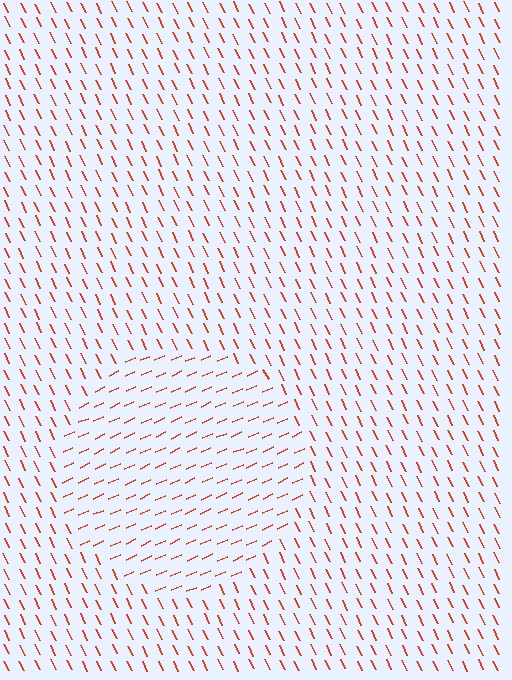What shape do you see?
I see a circle.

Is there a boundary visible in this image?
Yes, there is a texture boundary formed by a change in line orientation.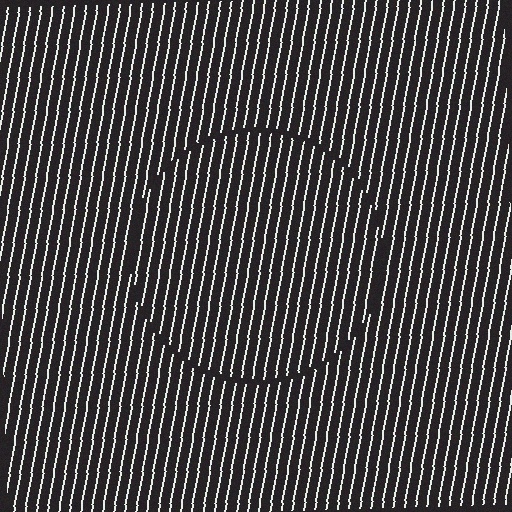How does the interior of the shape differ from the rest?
The interior of the shape contains the same grating, shifted by half a period — the contour is defined by the phase discontinuity where line-ends from the inner and outer gratings abut.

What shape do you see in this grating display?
An illusory circle. The interior of the shape contains the same grating, shifted by half a period — the contour is defined by the phase discontinuity where line-ends from the inner and outer gratings abut.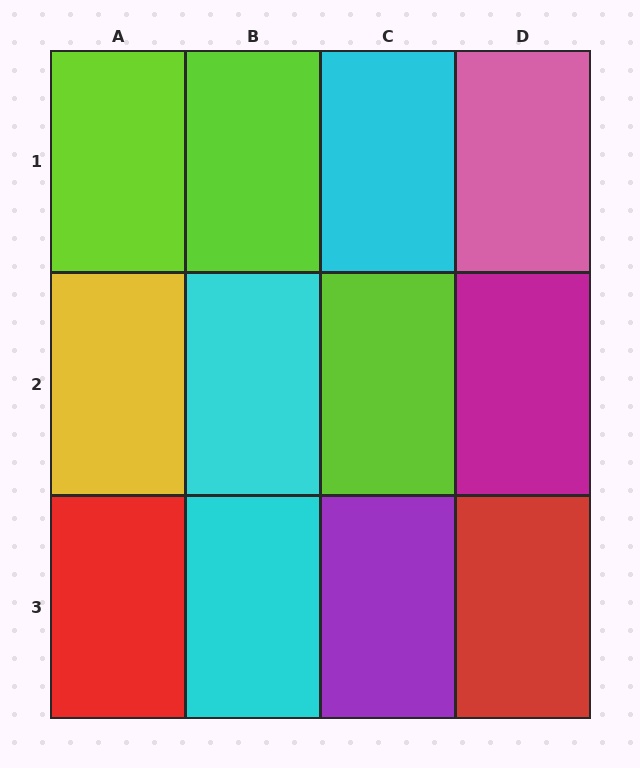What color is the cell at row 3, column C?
Purple.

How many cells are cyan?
3 cells are cyan.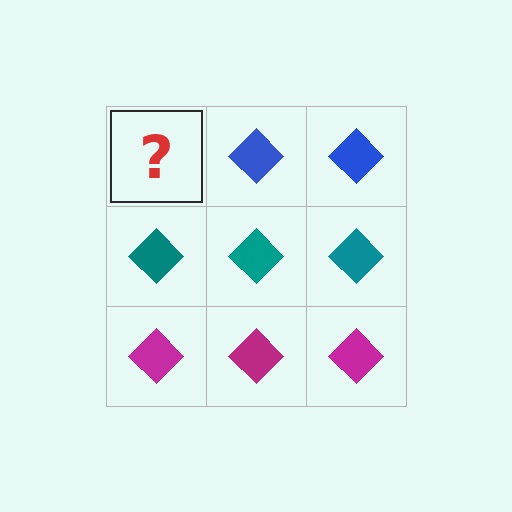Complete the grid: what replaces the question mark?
The question mark should be replaced with a blue diamond.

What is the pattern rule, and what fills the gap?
The rule is that each row has a consistent color. The gap should be filled with a blue diamond.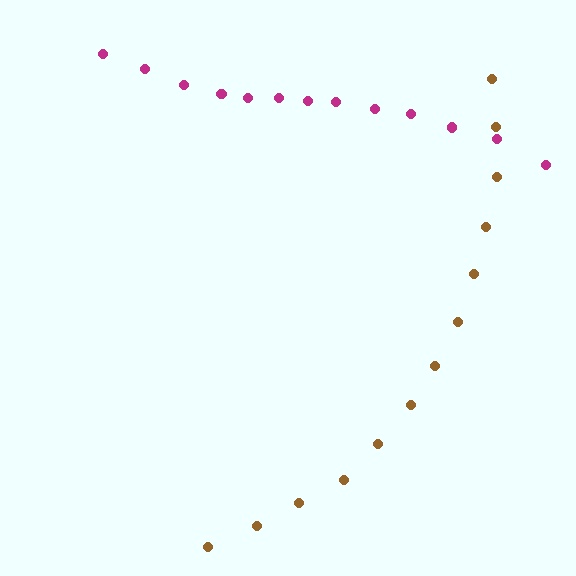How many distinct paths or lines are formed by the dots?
There are 2 distinct paths.